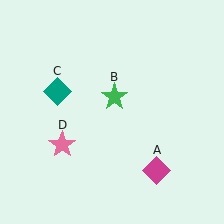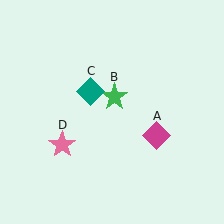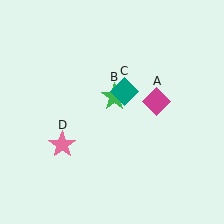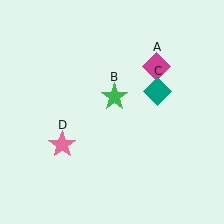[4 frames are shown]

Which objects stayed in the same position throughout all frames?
Green star (object B) and pink star (object D) remained stationary.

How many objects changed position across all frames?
2 objects changed position: magenta diamond (object A), teal diamond (object C).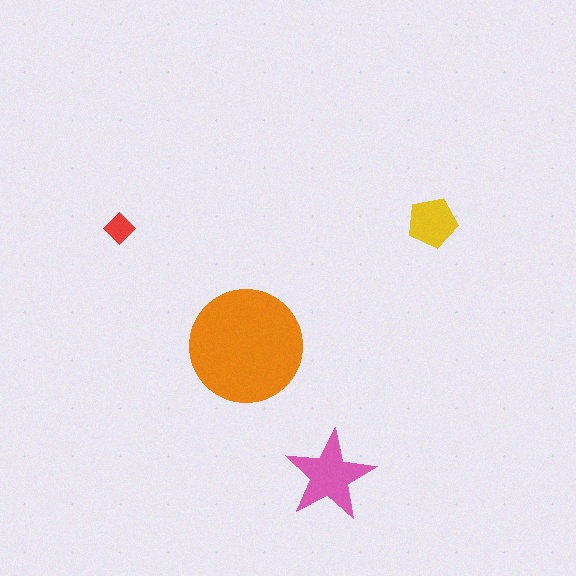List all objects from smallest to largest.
The red diamond, the yellow pentagon, the pink star, the orange circle.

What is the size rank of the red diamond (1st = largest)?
4th.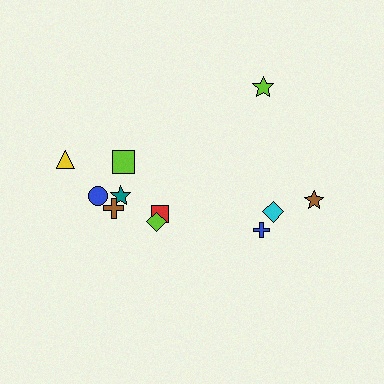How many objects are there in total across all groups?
There are 11 objects.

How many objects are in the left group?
There are 7 objects.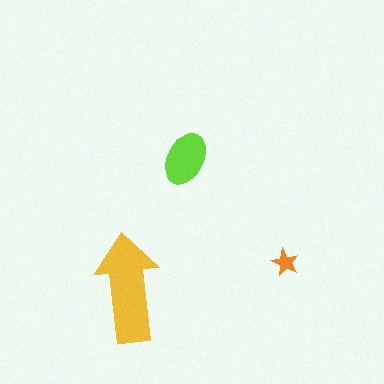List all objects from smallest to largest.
The orange star, the lime ellipse, the yellow arrow.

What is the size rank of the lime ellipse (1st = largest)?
2nd.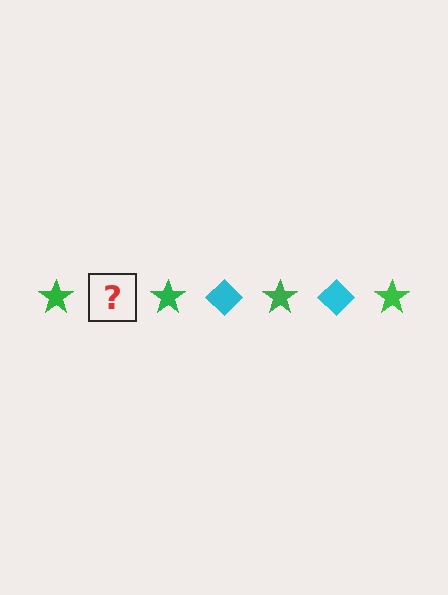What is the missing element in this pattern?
The missing element is a cyan diamond.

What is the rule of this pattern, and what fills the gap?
The rule is that the pattern alternates between green star and cyan diamond. The gap should be filled with a cyan diamond.